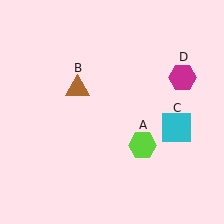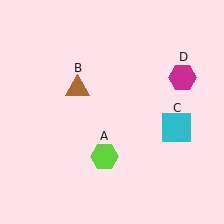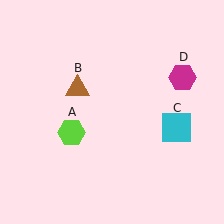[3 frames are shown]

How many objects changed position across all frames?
1 object changed position: lime hexagon (object A).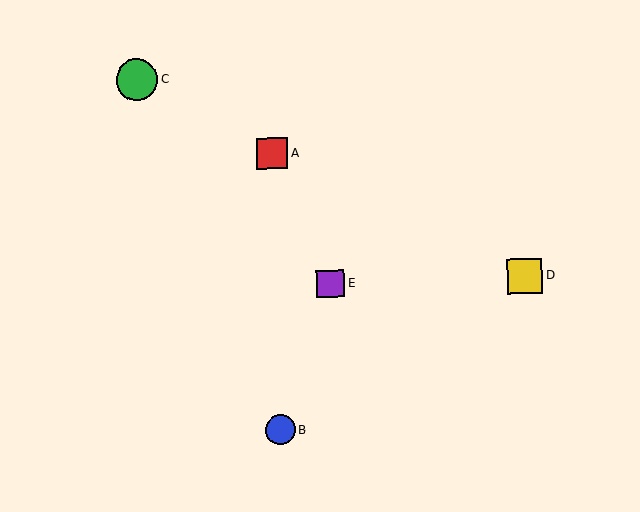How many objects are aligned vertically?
2 objects (A, B) are aligned vertically.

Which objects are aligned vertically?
Objects A, B are aligned vertically.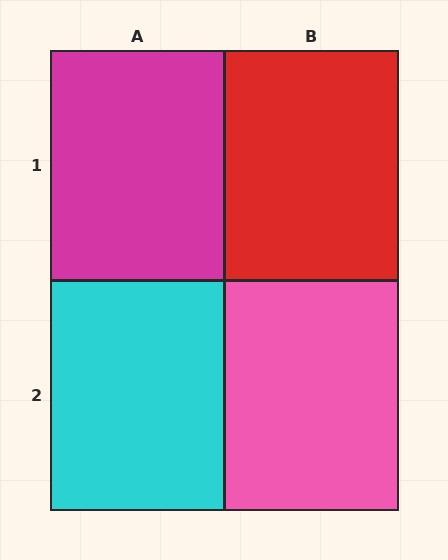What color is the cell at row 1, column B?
Red.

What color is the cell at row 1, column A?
Magenta.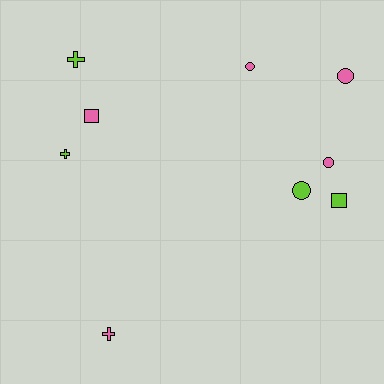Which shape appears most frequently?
Circle, with 4 objects.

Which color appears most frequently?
Pink, with 5 objects.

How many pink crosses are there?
There is 1 pink cross.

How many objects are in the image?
There are 9 objects.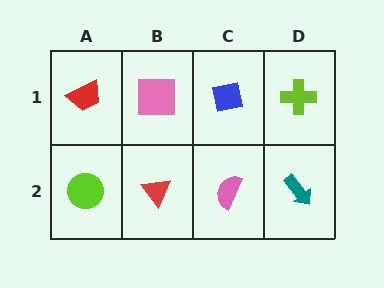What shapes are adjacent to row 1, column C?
A pink semicircle (row 2, column C), a pink square (row 1, column B), a lime cross (row 1, column D).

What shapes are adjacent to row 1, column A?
A lime circle (row 2, column A), a pink square (row 1, column B).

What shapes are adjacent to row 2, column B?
A pink square (row 1, column B), a lime circle (row 2, column A), a pink semicircle (row 2, column C).